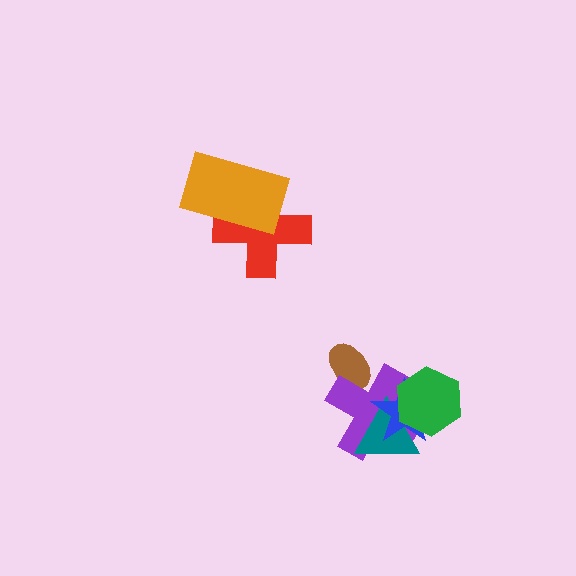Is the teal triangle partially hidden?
Yes, it is partially covered by another shape.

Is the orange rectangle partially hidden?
No, no other shape covers it.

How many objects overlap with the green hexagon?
3 objects overlap with the green hexagon.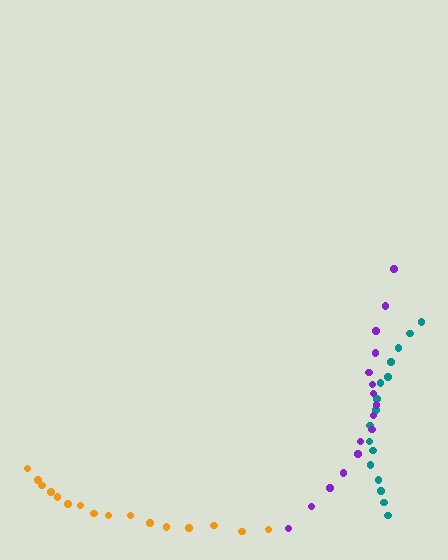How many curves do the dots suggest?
There are 3 distinct paths.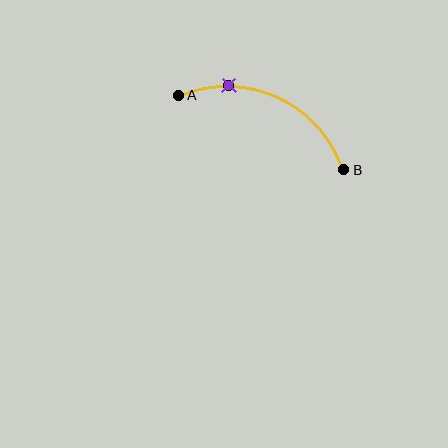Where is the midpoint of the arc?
The arc midpoint is the point on the curve farthest from the straight line joining A and B. It sits above that line.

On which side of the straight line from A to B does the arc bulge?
The arc bulges above the straight line connecting A and B.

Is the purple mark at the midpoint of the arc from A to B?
No. The purple mark lies on the arc but is closer to endpoint A. The arc midpoint would be at the point on the curve equidistant along the arc from both A and B.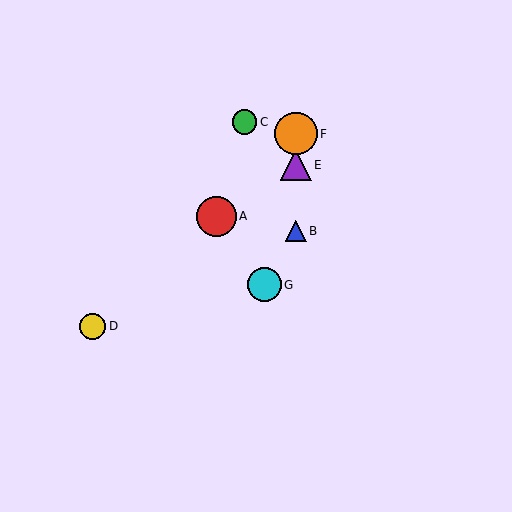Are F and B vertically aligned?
Yes, both are at x≈296.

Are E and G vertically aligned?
No, E is at x≈296 and G is at x≈264.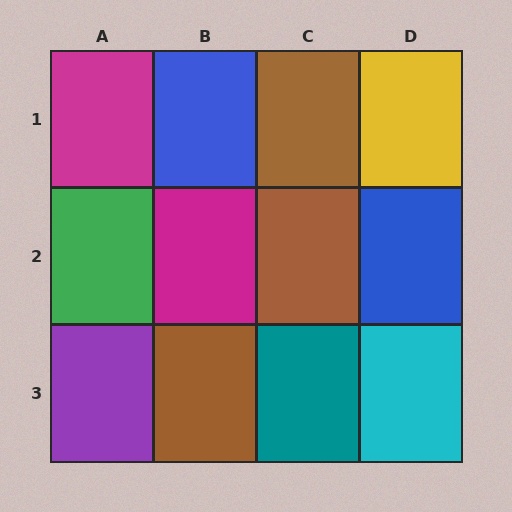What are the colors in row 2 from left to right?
Green, magenta, brown, blue.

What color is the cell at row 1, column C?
Brown.